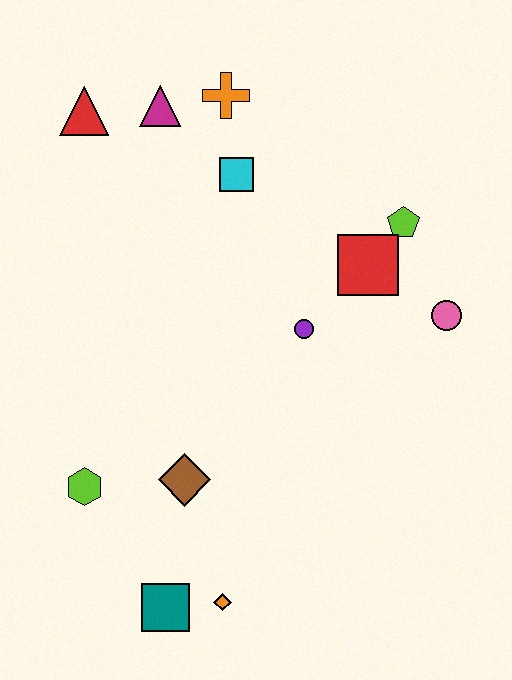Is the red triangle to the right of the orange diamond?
No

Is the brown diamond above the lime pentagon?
No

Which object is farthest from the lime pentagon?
The teal square is farthest from the lime pentagon.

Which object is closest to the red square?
The lime pentagon is closest to the red square.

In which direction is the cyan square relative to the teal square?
The cyan square is above the teal square.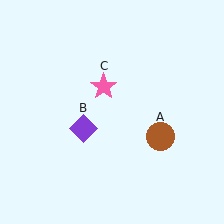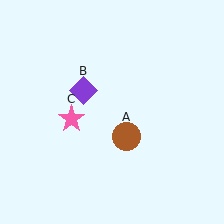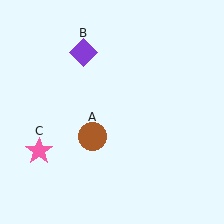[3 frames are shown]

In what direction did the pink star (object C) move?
The pink star (object C) moved down and to the left.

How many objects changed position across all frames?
3 objects changed position: brown circle (object A), purple diamond (object B), pink star (object C).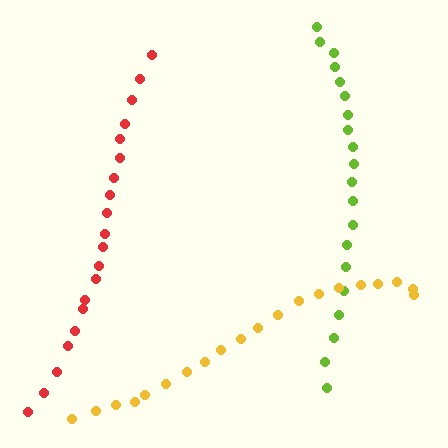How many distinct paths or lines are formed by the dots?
There are 3 distinct paths.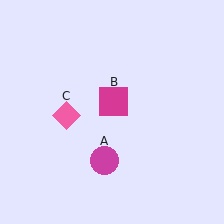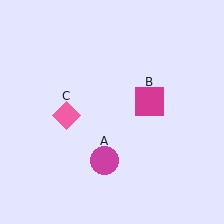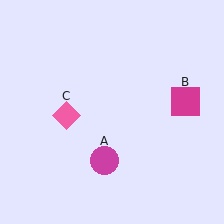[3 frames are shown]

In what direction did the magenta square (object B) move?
The magenta square (object B) moved right.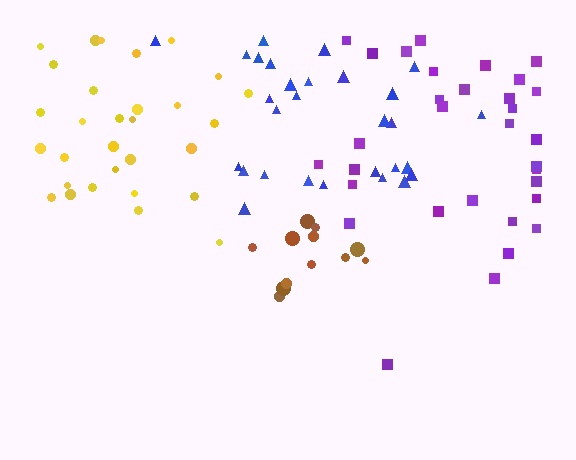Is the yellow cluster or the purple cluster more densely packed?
Yellow.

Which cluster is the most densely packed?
Brown.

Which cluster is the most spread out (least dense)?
Blue.